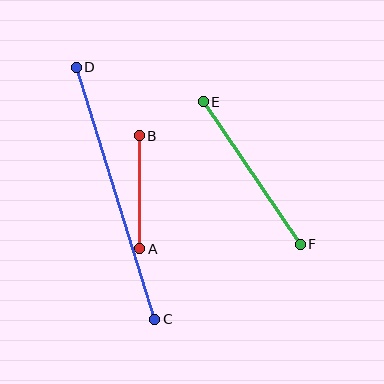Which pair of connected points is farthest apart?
Points C and D are farthest apart.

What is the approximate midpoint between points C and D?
The midpoint is at approximately (115, 193) pixels.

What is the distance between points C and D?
The distance is approximately 264 pixels.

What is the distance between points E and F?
The distance is approximately 172 pixels.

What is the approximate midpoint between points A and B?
The midpoint is at approximately (139, 192) pixels.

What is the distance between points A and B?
The distance is approximately 113 pixels.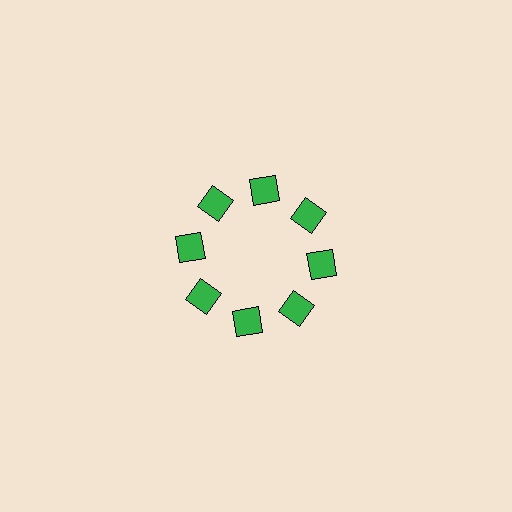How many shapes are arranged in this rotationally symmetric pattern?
There are 8 shapes, arranged in 8 groups of 1.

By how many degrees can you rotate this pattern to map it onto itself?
The pattern maps onto itself every 45 degrees of rotation.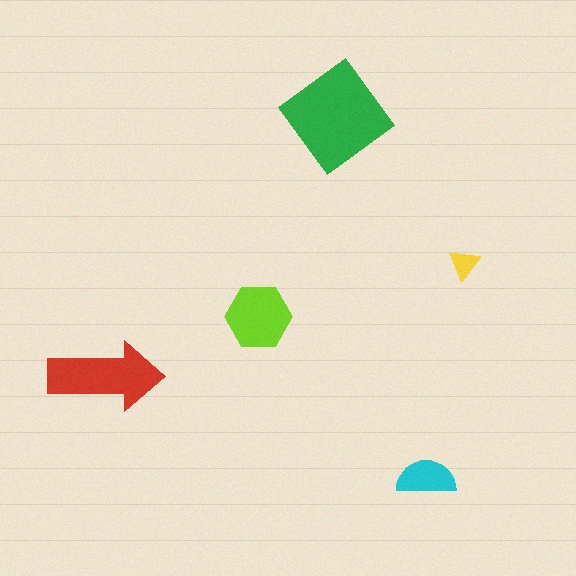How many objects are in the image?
There are 5 objects in the image.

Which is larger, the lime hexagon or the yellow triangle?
The lime hexagon.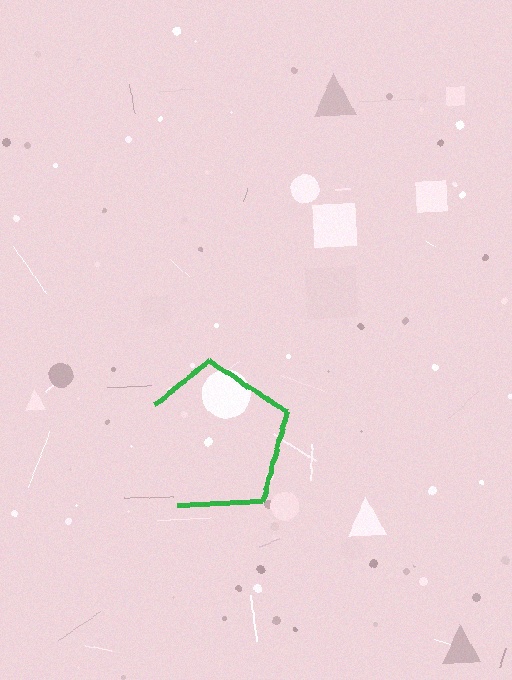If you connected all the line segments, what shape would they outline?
They would outline a pentagon.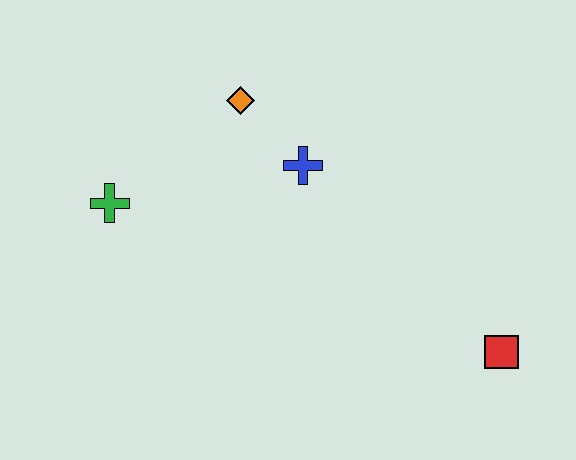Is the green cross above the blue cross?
No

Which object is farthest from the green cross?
The red square is farthest from the green cross.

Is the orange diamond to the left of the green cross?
No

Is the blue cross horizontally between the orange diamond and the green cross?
No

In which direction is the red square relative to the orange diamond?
The red square is to the right of the orange diamond.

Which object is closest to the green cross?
The orange diamond is closest to the green cross.